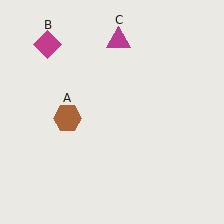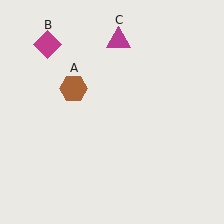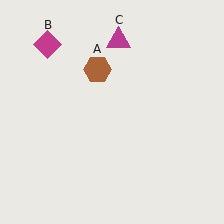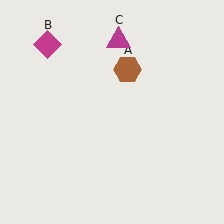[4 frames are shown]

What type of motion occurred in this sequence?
The brown hexagon (object A) rotated clockwise around the center of the scene.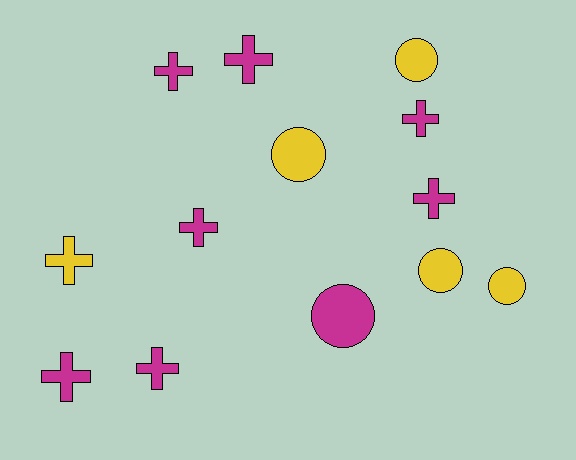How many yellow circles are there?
There are 4 yellow circles.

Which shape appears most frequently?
Cross, with 8 objects.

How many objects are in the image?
There are 13 objects.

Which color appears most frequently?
Magenta, with 8 objects.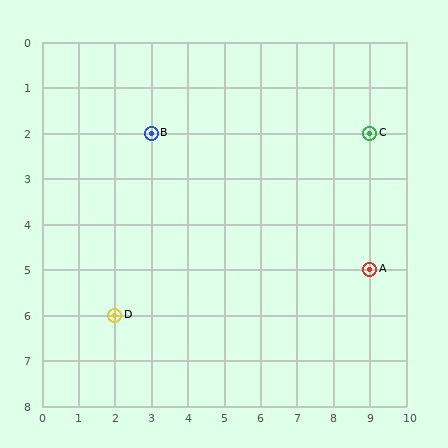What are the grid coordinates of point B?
Point B is at grid coordinates (3, 2).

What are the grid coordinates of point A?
Point A is at grid coordinates (9, 5).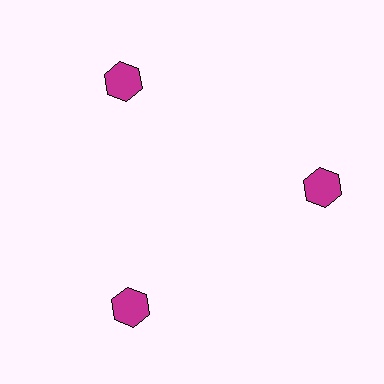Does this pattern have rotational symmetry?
Yes, this pattern has 3-fold rotational symmetry. It looks the same after rotating 120 degrees around the center.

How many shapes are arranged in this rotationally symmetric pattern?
There are 3 shapes, arranged in 3 groups of 1.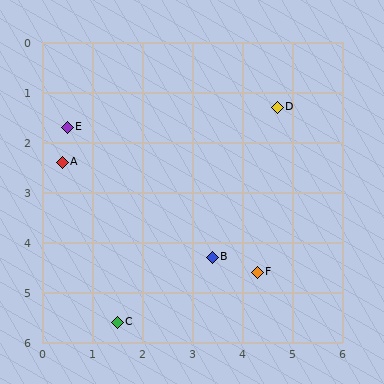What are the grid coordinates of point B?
Point B is at approximately (3.4, 4.3).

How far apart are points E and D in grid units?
Points E and D are about 4.2 grid units apart.